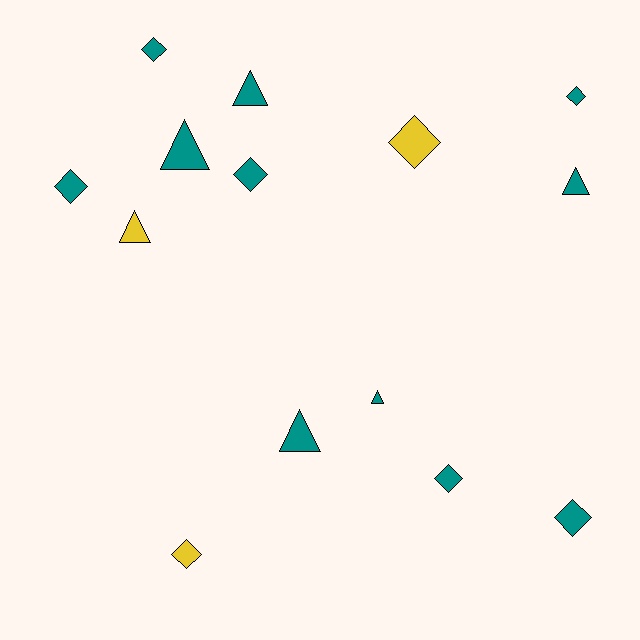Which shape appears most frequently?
Diamond, with 8 objects.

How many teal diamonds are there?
There are 6 teal diamonds.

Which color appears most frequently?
Teal, with 11 objects.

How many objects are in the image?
There are 14 objects.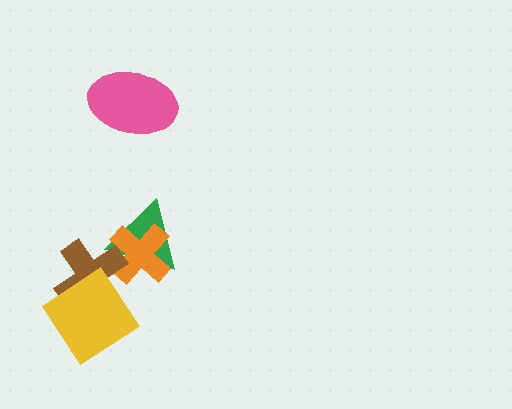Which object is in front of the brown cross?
The yellow diamond is in front of the brown cross.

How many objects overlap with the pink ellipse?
0 objects overlap with the pink ellipse.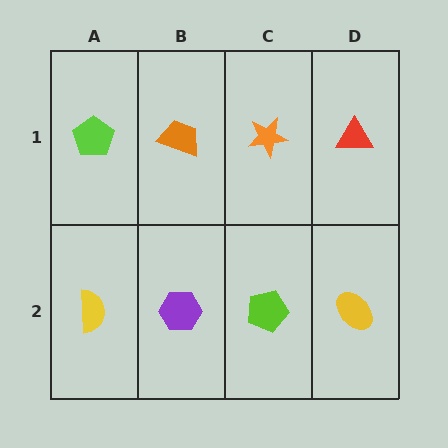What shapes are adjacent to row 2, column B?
An orange trapezoid (row 1, column B), a yellow semicircle (row 2, column A), a lime pentagon (row 2, column C).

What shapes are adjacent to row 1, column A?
A yellow semicircle (row 2, column A), an orange trapezoid (row 1, column B).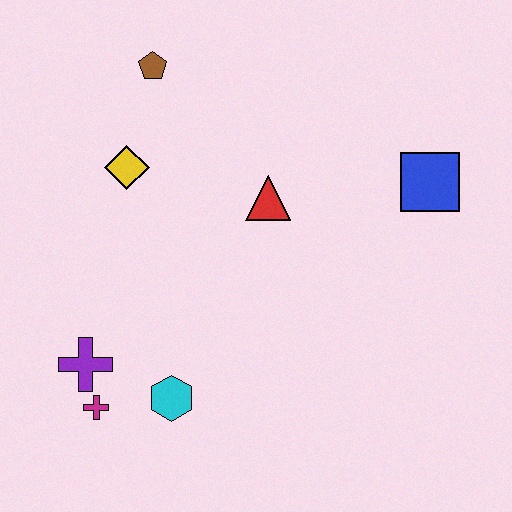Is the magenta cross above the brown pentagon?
No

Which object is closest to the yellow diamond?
The brown pentagon is closest to the yellow diamond.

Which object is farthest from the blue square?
The magenta cross is farthest from the blue square.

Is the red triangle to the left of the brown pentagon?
No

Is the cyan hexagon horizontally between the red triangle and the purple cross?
Yes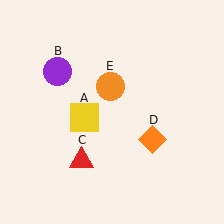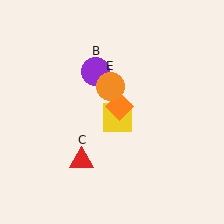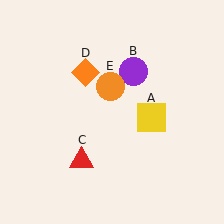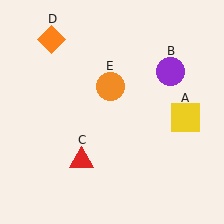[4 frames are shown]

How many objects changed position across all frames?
3 objects changed position: yellow square (object A), purple circle (object B), orange diamond (object D).